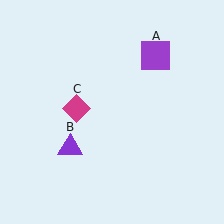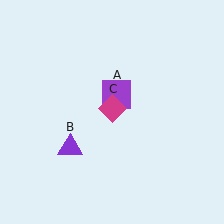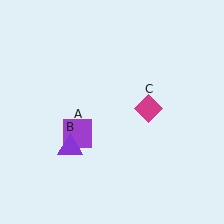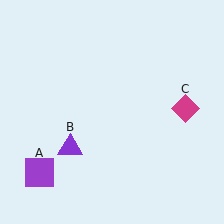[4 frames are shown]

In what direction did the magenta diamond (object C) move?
The magenta diamond (object C) moved right.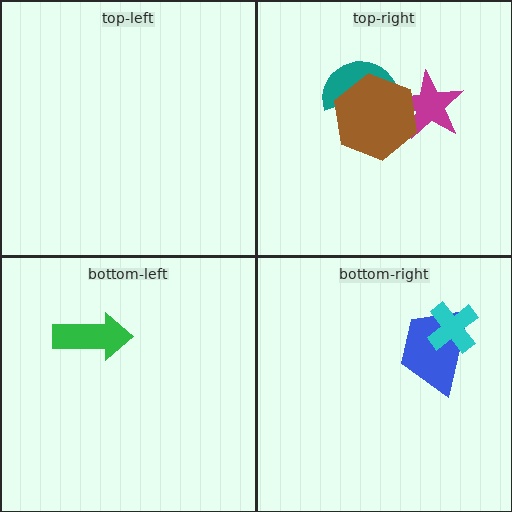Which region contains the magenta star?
The top-right region.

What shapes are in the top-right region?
The teal semicircle, the magenta star, the brown hexagon.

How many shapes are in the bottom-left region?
1.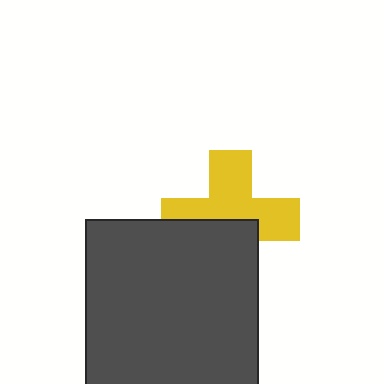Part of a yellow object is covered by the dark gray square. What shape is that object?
It is a cross.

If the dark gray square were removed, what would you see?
You would see the complete yellow cross.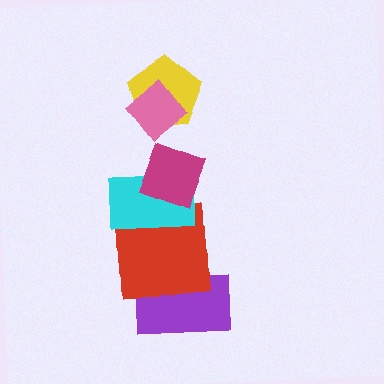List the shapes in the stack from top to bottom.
From top to bottom: the pink diamond, the yellow pentagon, the magenta diamond, the cyan rectangle, the red square, the purple rectangle.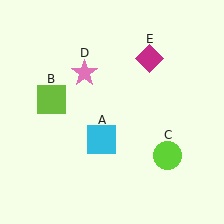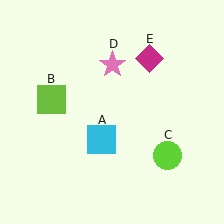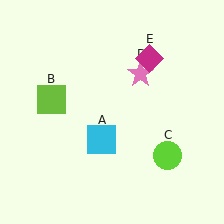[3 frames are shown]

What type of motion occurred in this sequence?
The pink star (object D) rotated clockwise around the center of the scene.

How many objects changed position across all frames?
1 object changed position: pink star (object D).